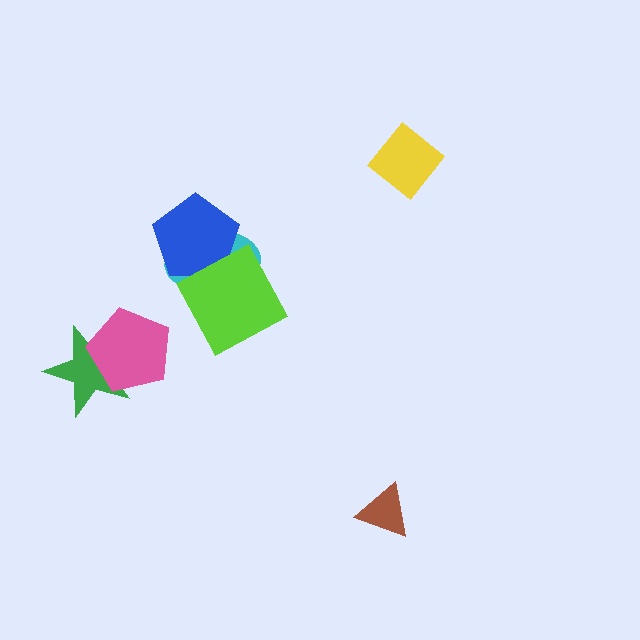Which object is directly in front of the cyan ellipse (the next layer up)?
The blue pentagon is directly in front of the cyan ellipse.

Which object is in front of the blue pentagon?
The lime square is in front of the blue pentagon.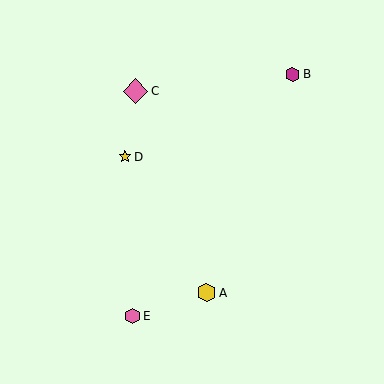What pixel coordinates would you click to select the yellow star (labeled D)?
Click at (125, 157) to select the yellow star D.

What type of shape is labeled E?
Shape E is a pink hexagon.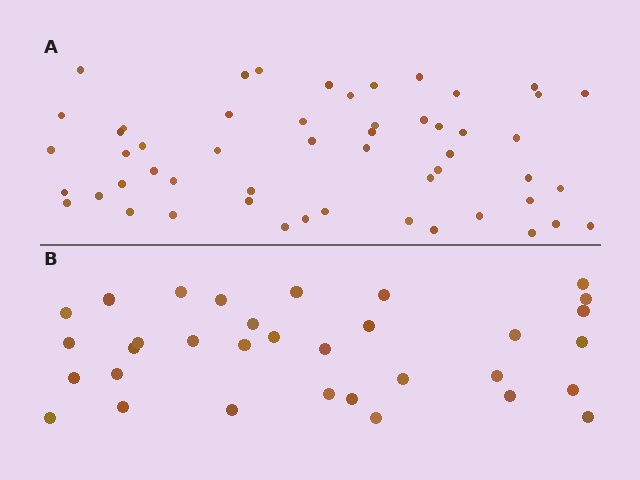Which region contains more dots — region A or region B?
Region A (the top region) has more dots.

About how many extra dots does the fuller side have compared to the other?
Region A has approximately 20 more dots than region B.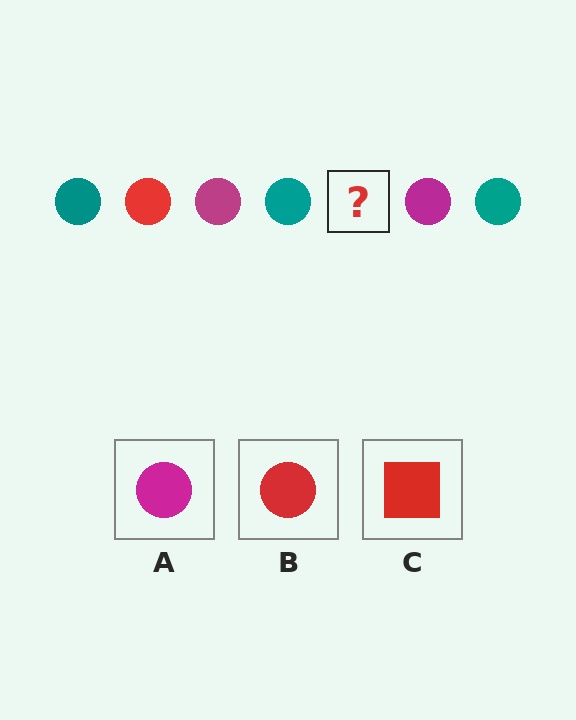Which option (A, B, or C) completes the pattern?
B.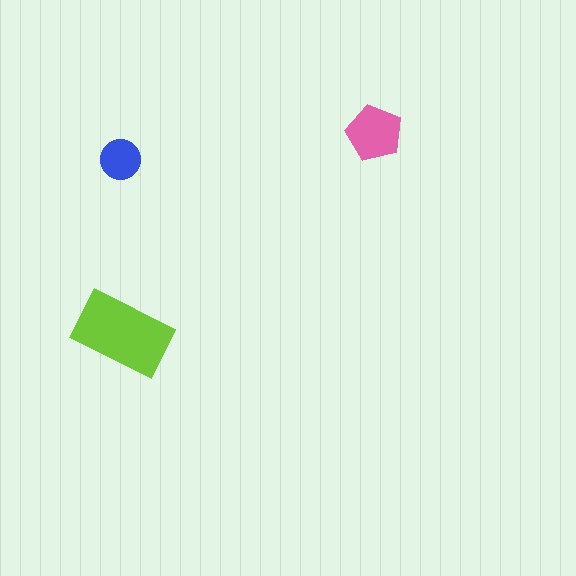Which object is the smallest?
The blue circle.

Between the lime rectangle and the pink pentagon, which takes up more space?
The lime rectangle.